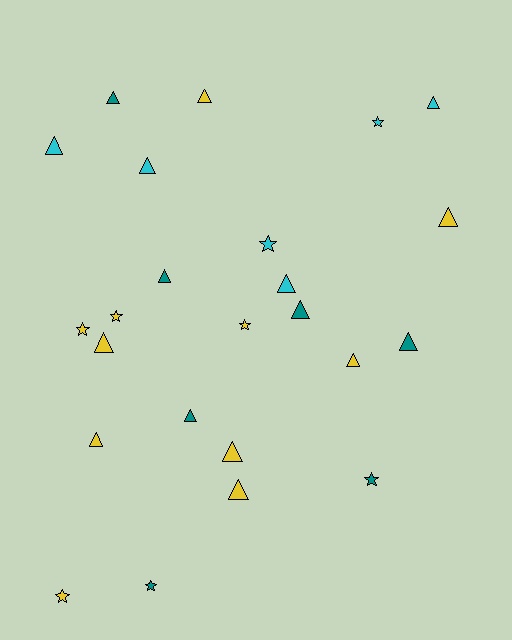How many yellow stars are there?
There are 4 yellow stars.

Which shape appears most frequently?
Triangle, with 16 objects.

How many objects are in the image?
There are 24 objects.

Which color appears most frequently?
Yellow, with 11 objects.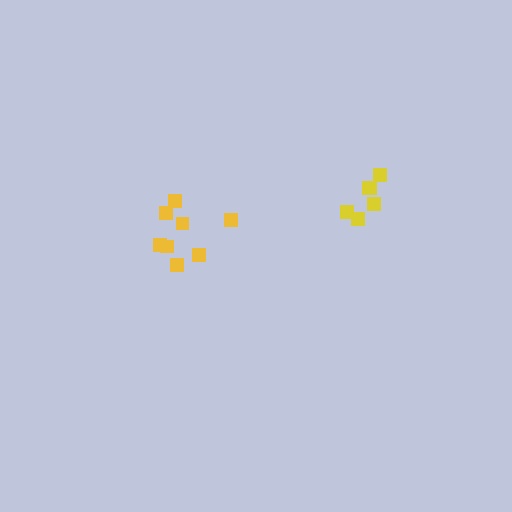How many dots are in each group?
Group 1: 6 dots, Group 2: 8 dots (14 total).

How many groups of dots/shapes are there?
There are 2 groups.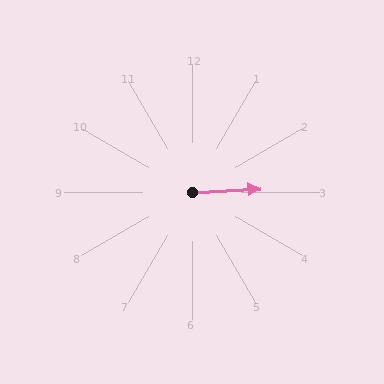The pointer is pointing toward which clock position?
Roughly 3 o'clock.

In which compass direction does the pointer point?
East.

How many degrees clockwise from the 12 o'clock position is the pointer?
Approximately 87 degrees.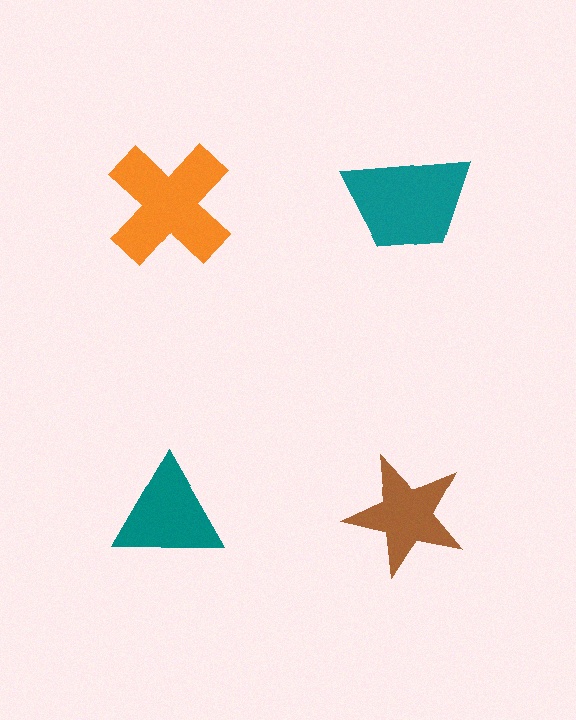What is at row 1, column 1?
An orange cross.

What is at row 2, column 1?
A teal triangle.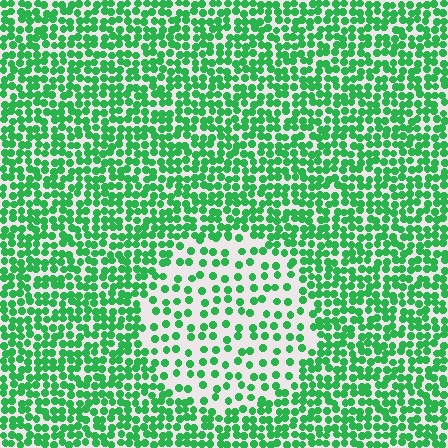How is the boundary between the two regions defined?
The boundary is defined by a change in element density (approximately 2.2x ratio). All elements are the same color, size, and shape.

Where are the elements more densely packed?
The elements are more densely packed outside the circle boundary.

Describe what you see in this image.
The image contains small green elements arranged at two different densities. A circle-shaped region is visible where the elements are less densely packed than the surrounding area.